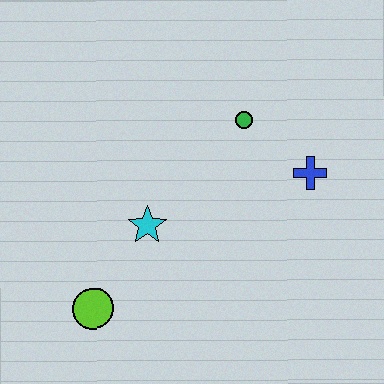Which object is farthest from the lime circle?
The blue cross is farthest from the lime circle.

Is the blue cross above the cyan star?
Yes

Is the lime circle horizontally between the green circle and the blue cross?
No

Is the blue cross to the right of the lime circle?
Yes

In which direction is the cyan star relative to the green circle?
The cyan star is below the green circle.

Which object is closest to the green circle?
The blue cross is closest to the green circle.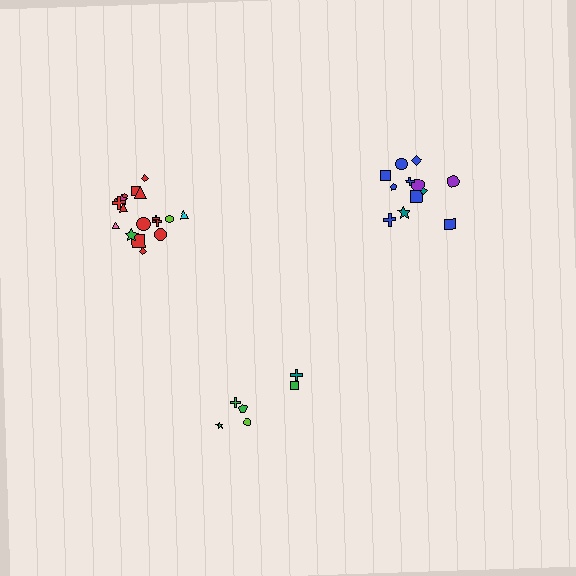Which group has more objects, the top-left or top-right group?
The top-left group.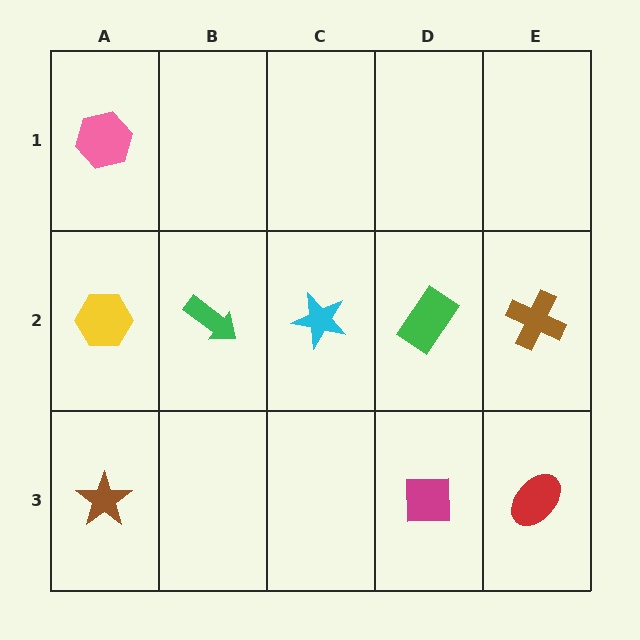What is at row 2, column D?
A green rectangle.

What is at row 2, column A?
A yellow hexagon.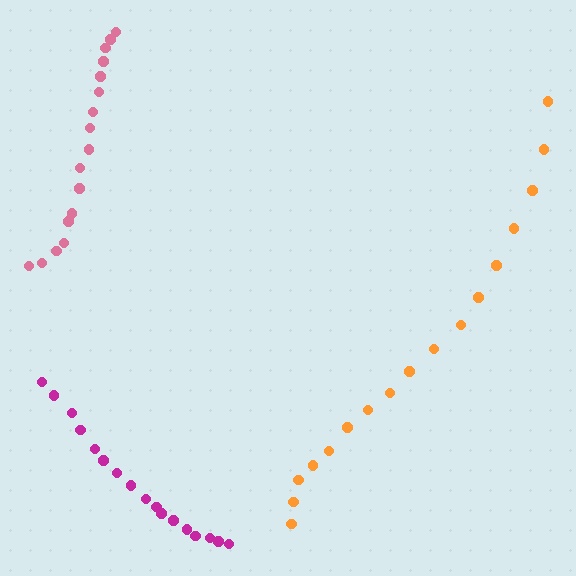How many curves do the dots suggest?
There are 3 distinct paths.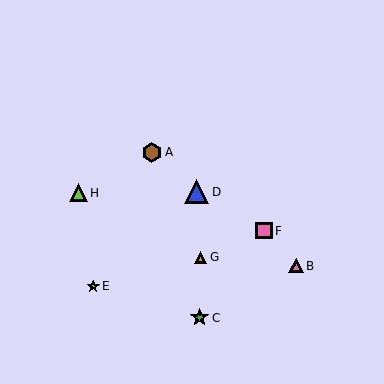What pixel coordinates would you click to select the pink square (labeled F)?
Click at (264, 231) to select the pink square F.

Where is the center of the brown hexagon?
The center of the brown hexagon is at (152, 152).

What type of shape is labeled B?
Shape B is a pink triangle.